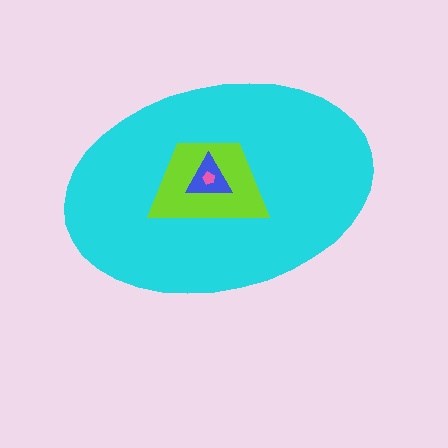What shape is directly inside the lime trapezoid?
The blue triangle.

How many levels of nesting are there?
4.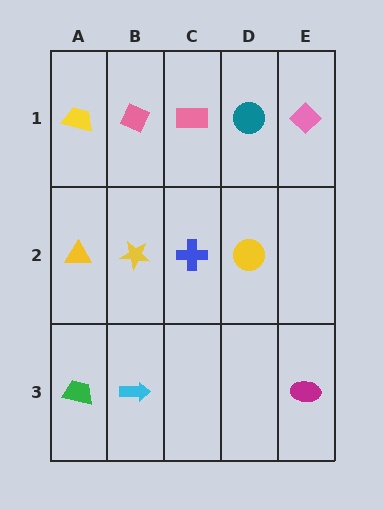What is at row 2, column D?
A yellow circle.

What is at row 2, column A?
A yellow triangle.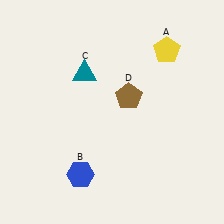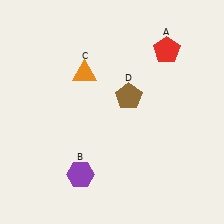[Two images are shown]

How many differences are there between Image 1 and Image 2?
There are 3 differences between the two images.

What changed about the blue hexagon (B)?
In Image 1, B is blue. In Image 2, it changed to purple.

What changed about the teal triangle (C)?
In Image 1, C is teal. In Image 2, it changed to orange.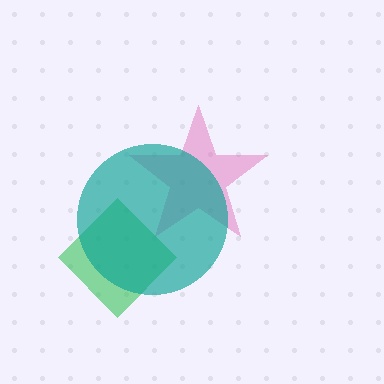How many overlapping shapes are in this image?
There are 3 overlapping shapes in the image.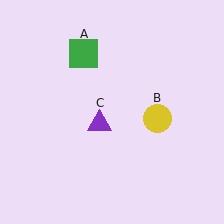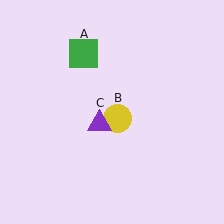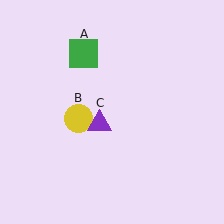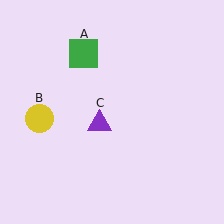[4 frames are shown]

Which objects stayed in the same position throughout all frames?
Green square (object A) and purple triangle (object C) remained stationary.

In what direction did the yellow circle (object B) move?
The yellow circle (object B) moved left.